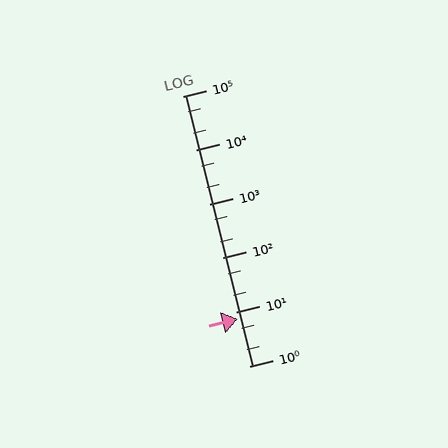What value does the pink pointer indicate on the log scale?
The pointer indicates approximately 7.6.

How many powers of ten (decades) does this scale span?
The scale spans 5 decades, from 1 to 100000.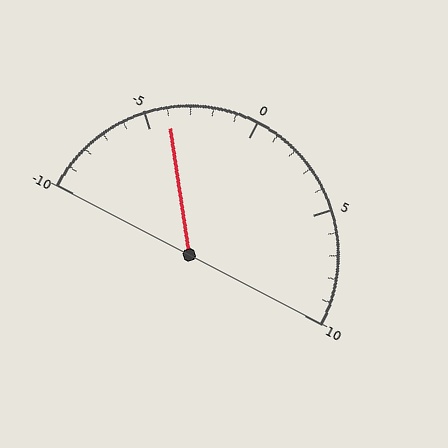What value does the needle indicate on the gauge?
The needle indicates approximately -4.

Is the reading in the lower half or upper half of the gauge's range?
The reading is in the lower half of the range (-10 to 10).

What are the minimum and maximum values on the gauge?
The gauge ranges from -10 to 10.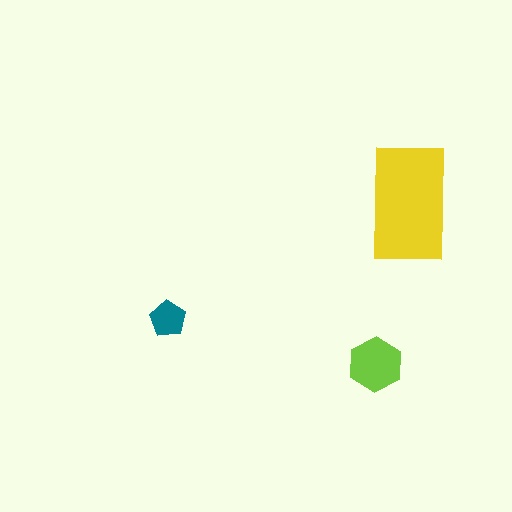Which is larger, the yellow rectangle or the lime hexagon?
The yellow rectangle.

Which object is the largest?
The yellow rectangle.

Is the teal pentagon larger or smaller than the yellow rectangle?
Smaller.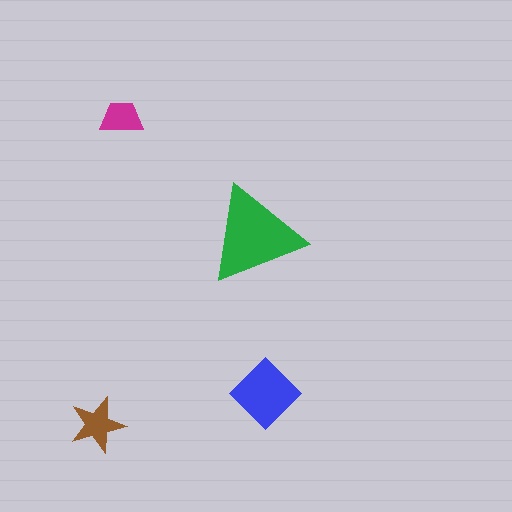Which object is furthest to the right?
The blue diamond is rightmost.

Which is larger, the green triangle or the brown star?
The green triangle.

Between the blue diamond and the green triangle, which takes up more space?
The green triangle.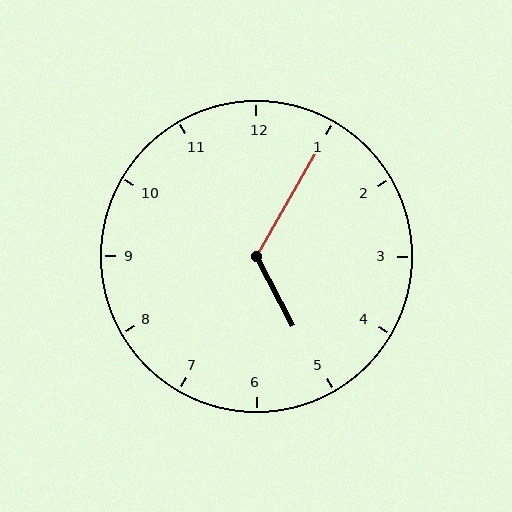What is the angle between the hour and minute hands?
Approximately 122 degrees.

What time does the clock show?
5:05.